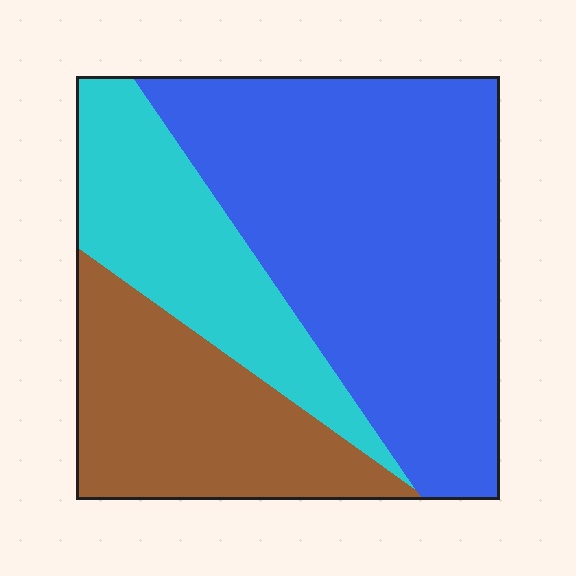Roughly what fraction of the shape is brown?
Brown takes up less than a quarter of the shape.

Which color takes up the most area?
Blue, at roughly 55%.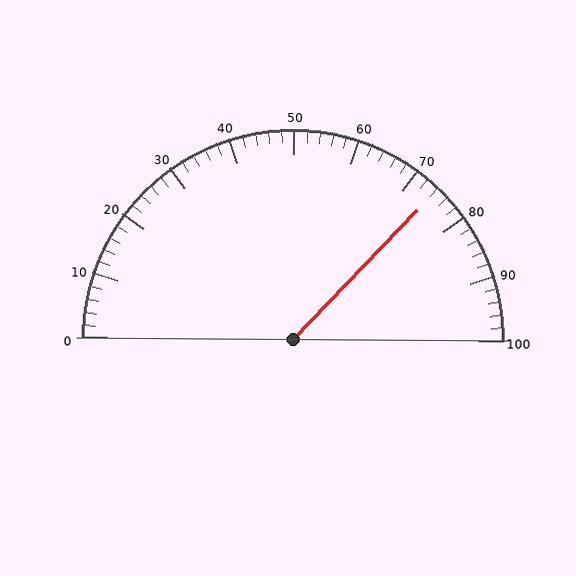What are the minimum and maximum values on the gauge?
The gauge ranges from 0 to 100.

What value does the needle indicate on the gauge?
The needle indicates approximately 74.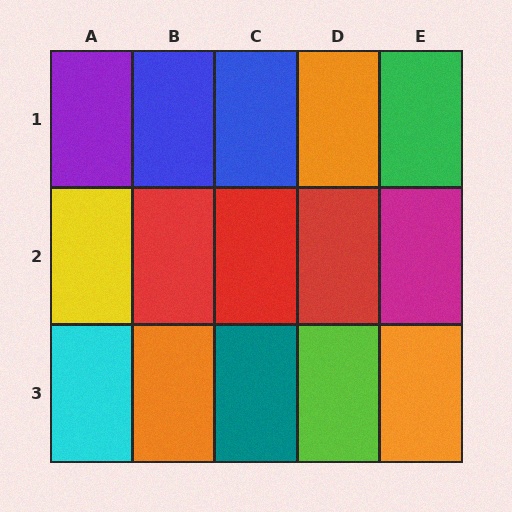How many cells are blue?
2 cells are blue.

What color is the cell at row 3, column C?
Teal.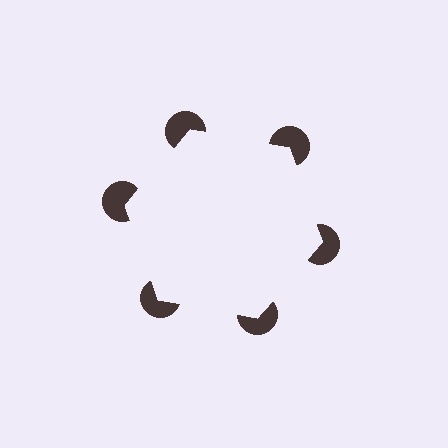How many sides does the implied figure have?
6 sides.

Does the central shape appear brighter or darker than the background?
It typically appears slightly brighter than the background, even though no actual brightness change is drawn.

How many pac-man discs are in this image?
There are 6 — one at each vertex of the illusory hexagon.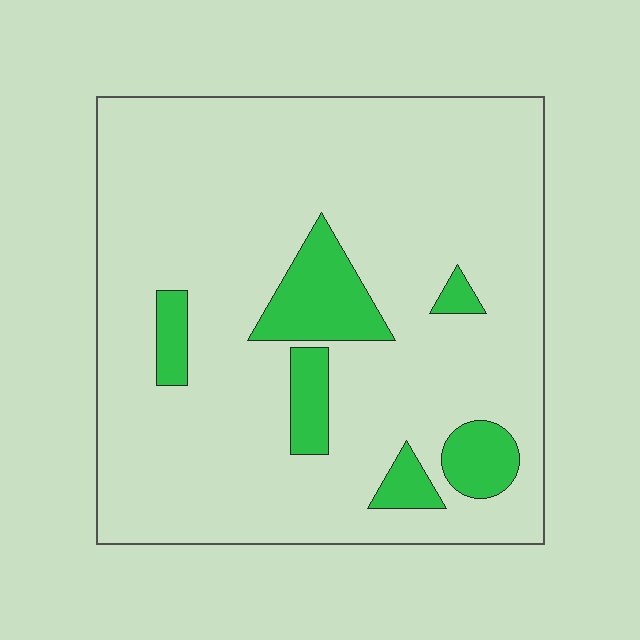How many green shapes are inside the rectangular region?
6.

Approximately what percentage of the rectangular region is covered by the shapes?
Approximately 15%.